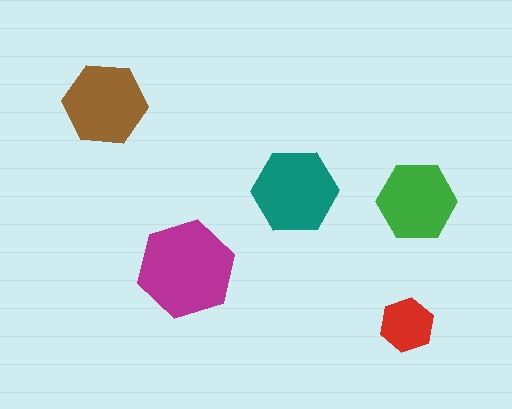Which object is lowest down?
The red hexagon is bottommost.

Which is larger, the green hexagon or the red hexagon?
The green one.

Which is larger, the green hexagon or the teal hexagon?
The teal one.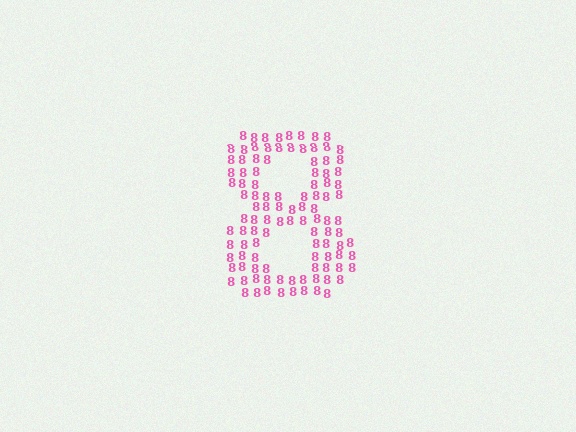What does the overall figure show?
The overall figure shows the digit 8.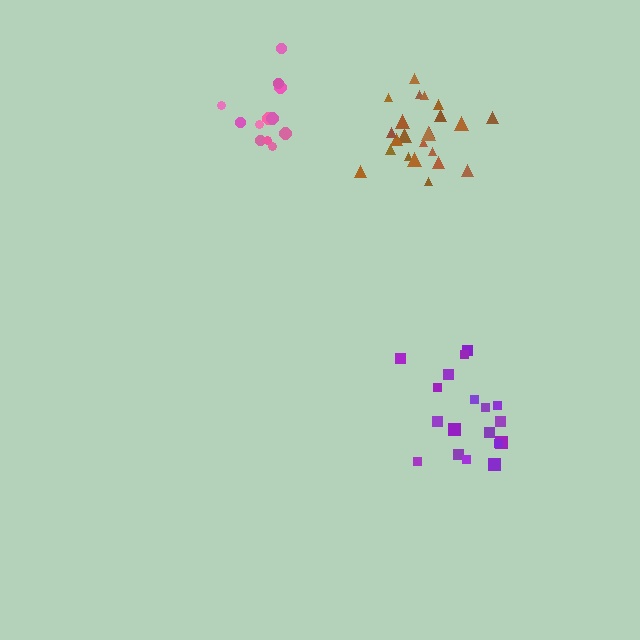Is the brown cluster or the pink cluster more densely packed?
Brown.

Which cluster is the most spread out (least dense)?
Pink.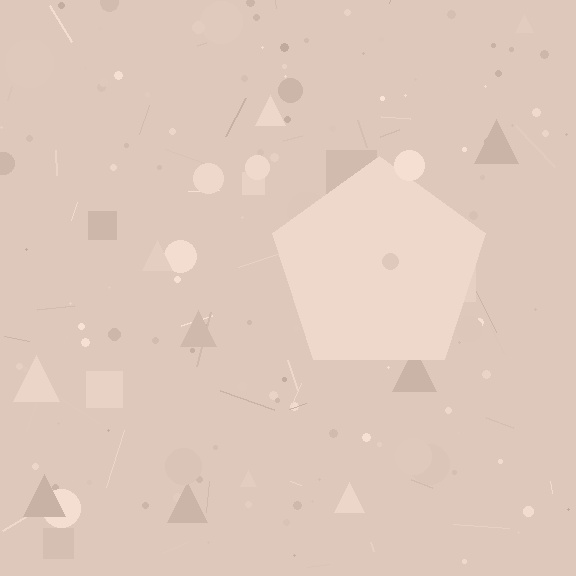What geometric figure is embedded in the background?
A pentagon is embedded in the background.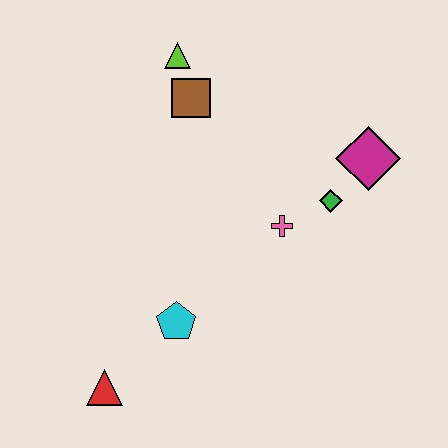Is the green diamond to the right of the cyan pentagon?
Yes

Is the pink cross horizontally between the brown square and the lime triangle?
No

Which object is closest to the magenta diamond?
The green diamond is closest to the magenta diamond.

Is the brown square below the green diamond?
No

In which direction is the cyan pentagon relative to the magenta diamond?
The cyan pentagon is to the left of the magenta diamond.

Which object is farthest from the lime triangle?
The red triangle is farthest from the lime triangle.